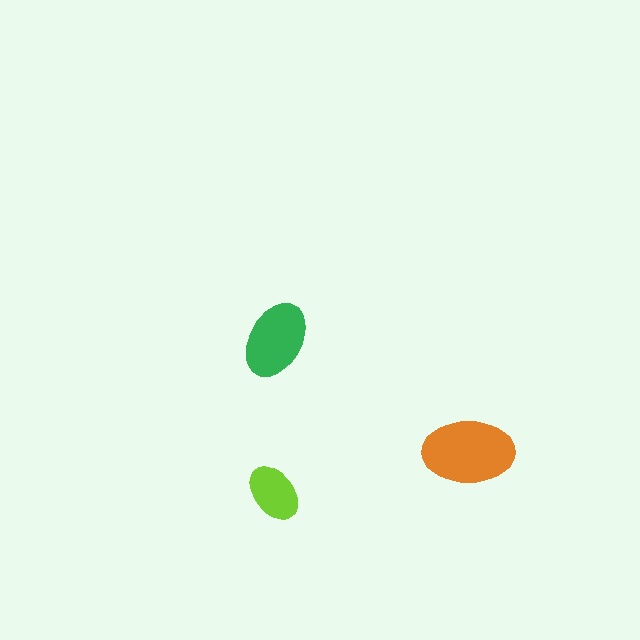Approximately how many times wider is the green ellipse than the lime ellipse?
About 1.5 times wider.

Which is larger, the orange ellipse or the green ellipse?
The orange one.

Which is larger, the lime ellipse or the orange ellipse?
The orange one.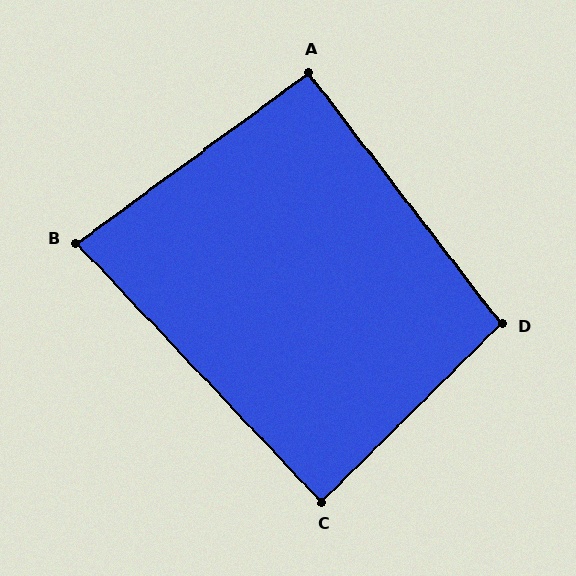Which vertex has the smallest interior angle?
B, at approximately 83 degrees.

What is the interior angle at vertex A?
Approximately 91 degrees (approximately right).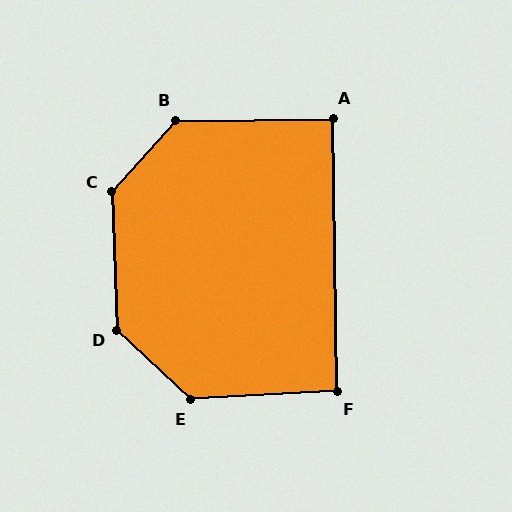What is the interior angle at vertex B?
Approximately 132 degrees (obtuse).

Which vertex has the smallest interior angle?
A, at approximately 90 degrees.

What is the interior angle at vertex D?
Approximately 135 degrees (obtuse).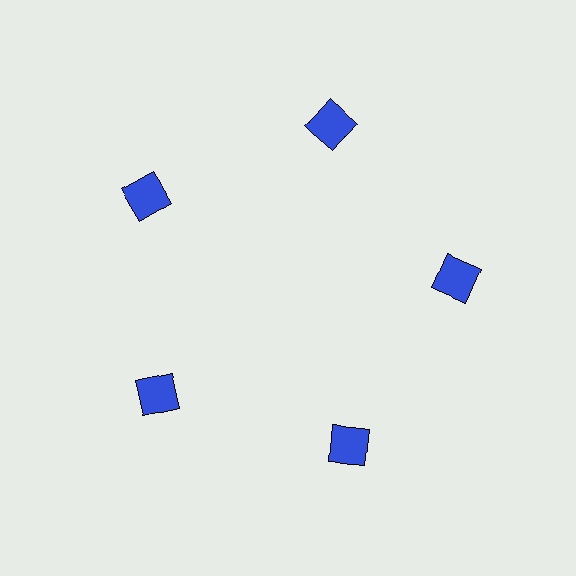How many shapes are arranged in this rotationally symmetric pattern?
There are 5 shapes, arranged in 5 groups of 1.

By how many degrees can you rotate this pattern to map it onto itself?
The pattern maps onto itself every 72 degrees of rotation.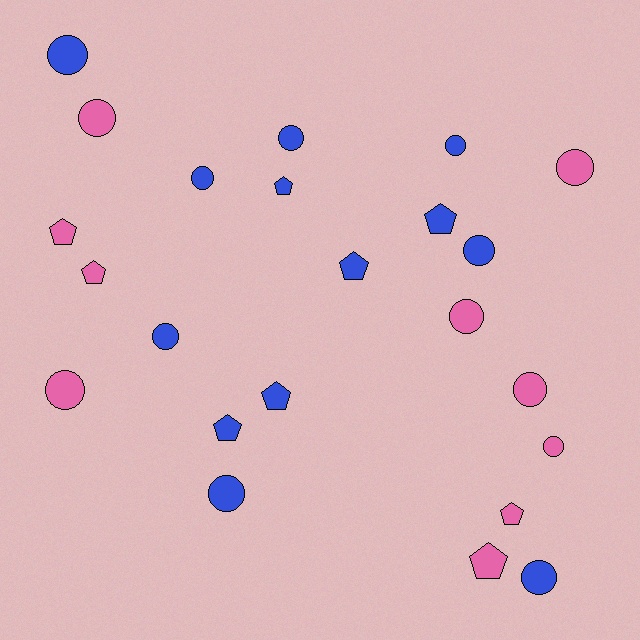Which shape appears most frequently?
Circle, with 14 objects.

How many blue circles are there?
There are 8 blue circles.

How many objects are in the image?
There are 23 objects.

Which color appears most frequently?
Blue, with 13 objects.